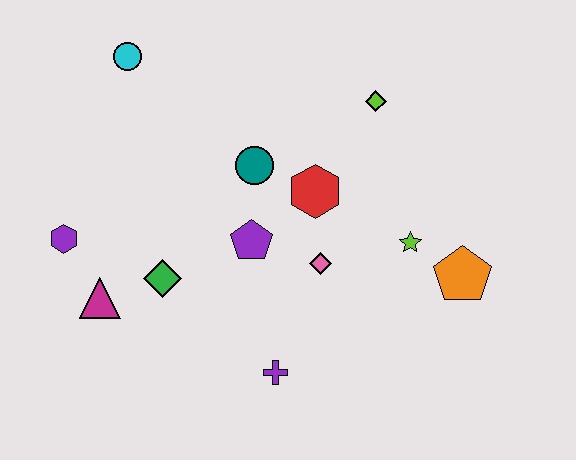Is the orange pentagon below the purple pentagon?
Yes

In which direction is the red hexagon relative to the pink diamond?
The red hexagon is above the pink diamond.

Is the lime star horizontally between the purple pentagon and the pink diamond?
No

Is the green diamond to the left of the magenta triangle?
No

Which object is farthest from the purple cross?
The cyan circle is farthest from the purple cross.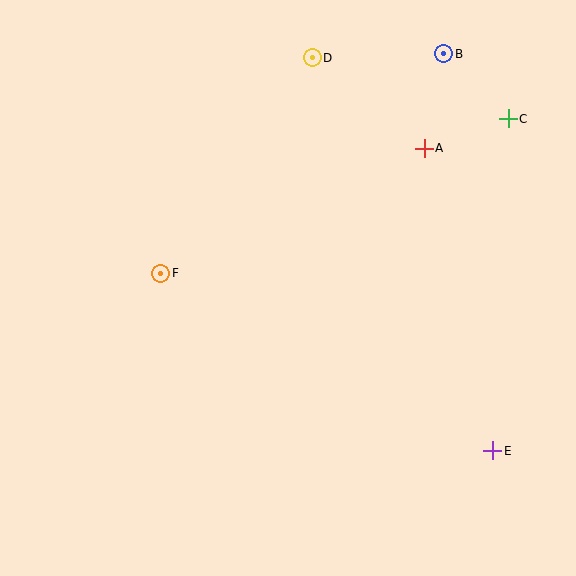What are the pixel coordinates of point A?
Point A is at (424, 148).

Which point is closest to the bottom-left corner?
Point F is closest to the bottom-left corner.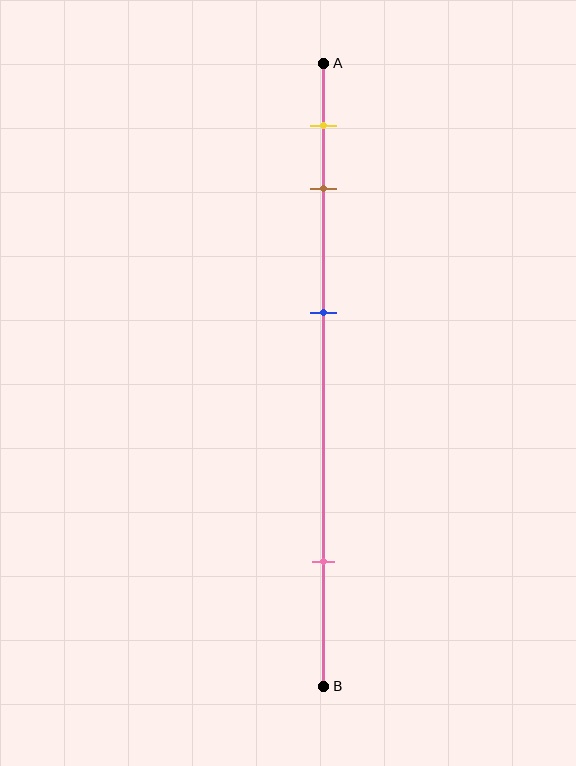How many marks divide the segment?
There are 4 marks dividing the segment.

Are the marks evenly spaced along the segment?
No, the marks are not evenly spaced.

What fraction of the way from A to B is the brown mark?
The brown mark is approximately 20% (0.2) of the way from A to B.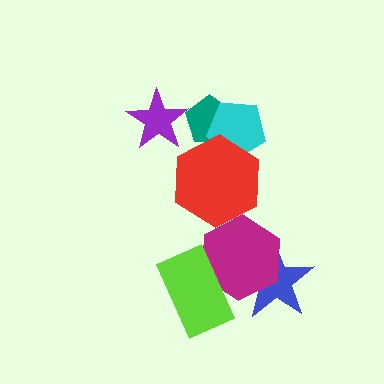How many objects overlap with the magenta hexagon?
3 objects overlap with the magenta hexagon.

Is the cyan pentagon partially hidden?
Yes, it is partially covered by another shape.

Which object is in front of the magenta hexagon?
The lime rectangle is in front of the magenta hexagon.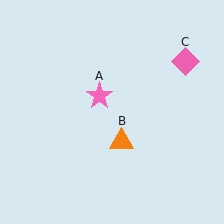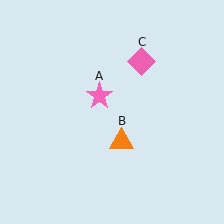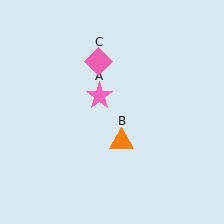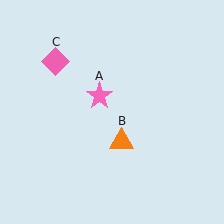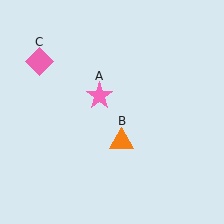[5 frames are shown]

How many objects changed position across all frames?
1 object changed position: pink diamond (object C).